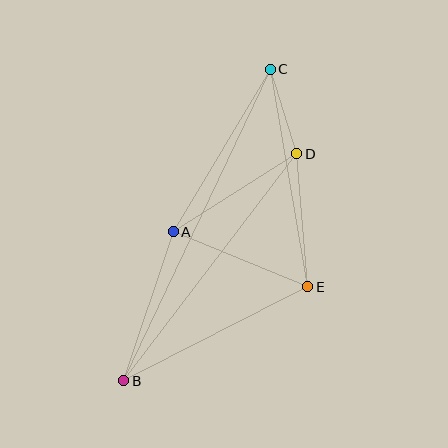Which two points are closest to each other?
Points C and D are closest to each other.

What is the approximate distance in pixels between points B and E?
The distance between B and E is approximately 206 pixels.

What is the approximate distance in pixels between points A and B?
The distance between A and B is approximately 157 pixels.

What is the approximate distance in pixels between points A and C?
The distance between A and C is approximately 189 pixels.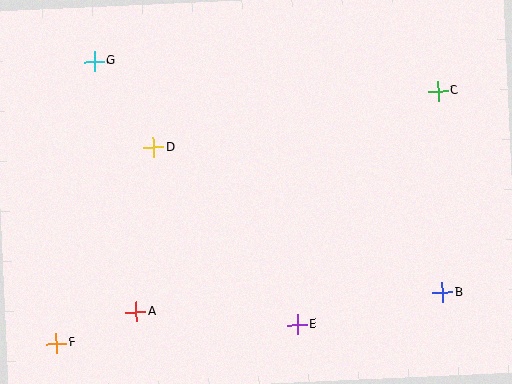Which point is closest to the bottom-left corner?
Point F is closest to the bottom-left corner.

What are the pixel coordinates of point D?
Point D is at (154, 147).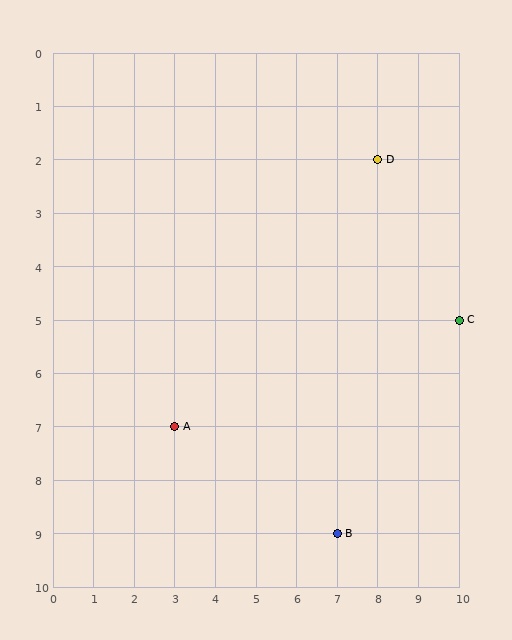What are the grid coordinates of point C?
Point C is at grid coordinates (10, 5).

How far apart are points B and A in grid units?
Points B and A are 4 columns and 2 rows apart (about 4.5 grid units diagonally).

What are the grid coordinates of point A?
Point A is at grid coordinates (3, 7).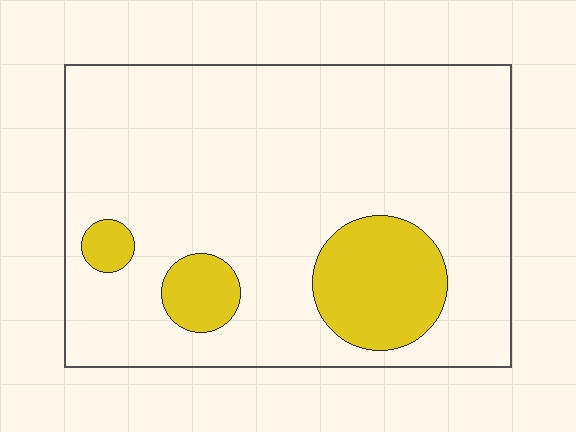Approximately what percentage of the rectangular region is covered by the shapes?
Approximately 15%.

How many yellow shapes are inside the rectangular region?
3.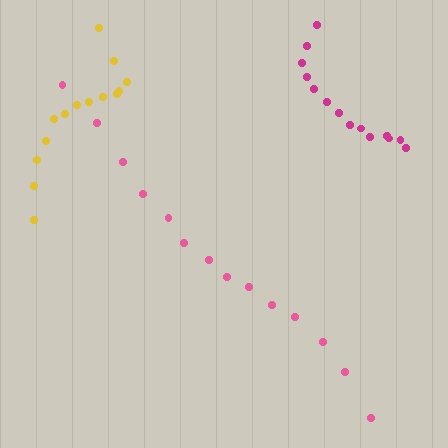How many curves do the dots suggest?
There are 3 distinct paths.